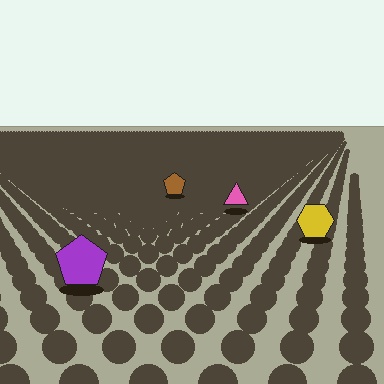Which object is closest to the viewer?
The purple pentagon is closest. The texture marks near it are larger and more spread out.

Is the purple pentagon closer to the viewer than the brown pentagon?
Yes. The purple pentagon is closer — you can tell from the texture gradient: the ground texture is coarser near it.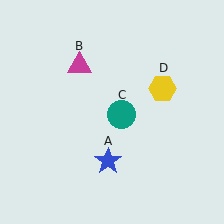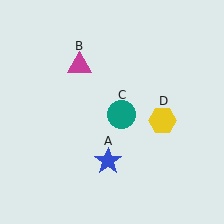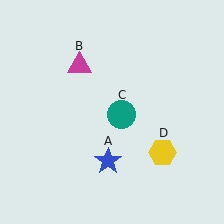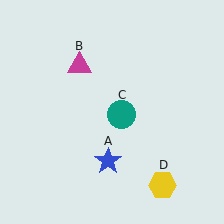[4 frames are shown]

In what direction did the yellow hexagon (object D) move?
The yellow hexagon (object D) moved down.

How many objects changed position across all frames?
1 object changed position: yellow hexagon (object D).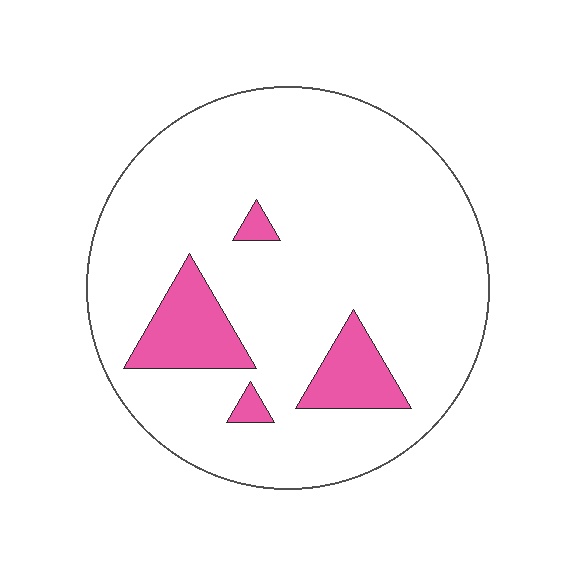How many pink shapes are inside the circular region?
4.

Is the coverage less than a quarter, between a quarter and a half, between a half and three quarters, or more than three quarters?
Less than a quarter.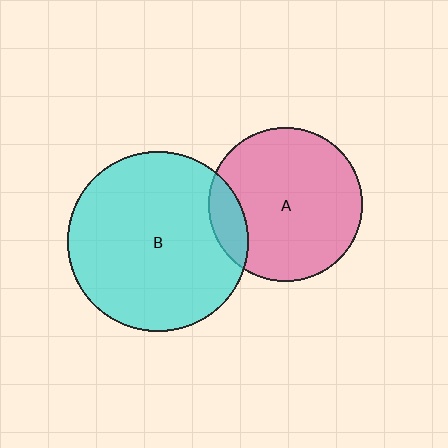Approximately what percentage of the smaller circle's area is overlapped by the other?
Approximately 15%.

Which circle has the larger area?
Circle B (cyan).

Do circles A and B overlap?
Yes.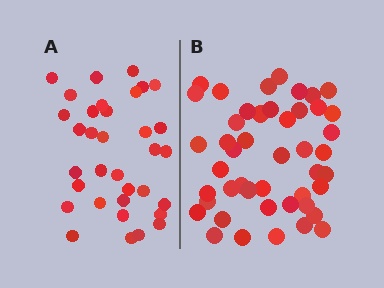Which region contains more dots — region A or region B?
Region B (the right region) has more dots.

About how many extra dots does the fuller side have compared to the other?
Region B has roughly 12 or so more dots than region A.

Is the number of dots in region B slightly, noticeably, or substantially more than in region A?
Region B has noticeably more, but not dramatically so. The ratio is roughly 1.4 to 1.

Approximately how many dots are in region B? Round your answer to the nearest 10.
About 50 dots. (The exact count is 46, which rounds to 50.)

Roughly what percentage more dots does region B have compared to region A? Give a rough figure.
About 35% more.